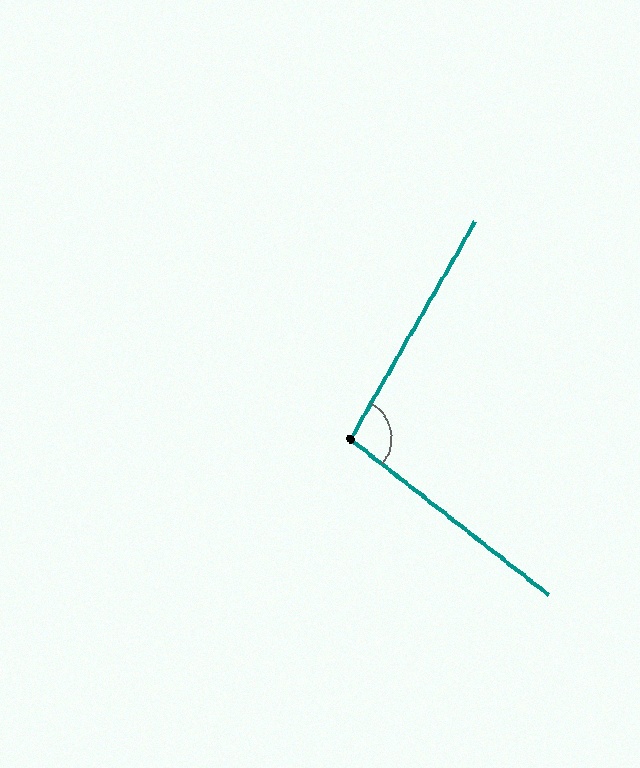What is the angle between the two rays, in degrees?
Approximately 98 degrees.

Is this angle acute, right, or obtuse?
It is obtuse.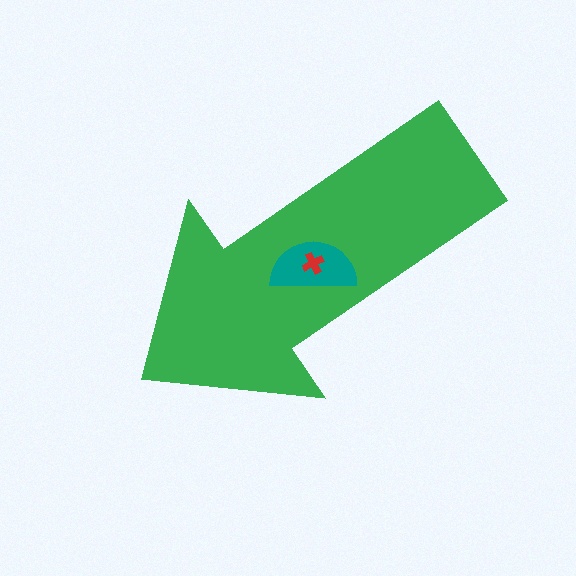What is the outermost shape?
The green arrow.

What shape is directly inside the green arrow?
The teal semicircle.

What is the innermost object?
The red cross.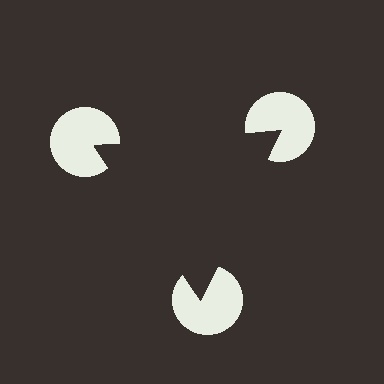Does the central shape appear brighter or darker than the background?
It typically appears slightly darker than the background, even though no actual brightness change is drawn.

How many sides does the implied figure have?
3 sides.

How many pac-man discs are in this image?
There are 3 — one at each vertex of the illusory triangle.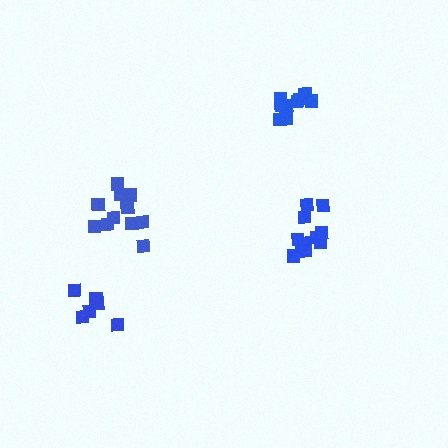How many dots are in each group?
Group 1: 12 dots, Group 2: 9 dots, Group 3: 6 dots, Group 4: 11 dots (38 total).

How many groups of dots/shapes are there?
There are 4 groups.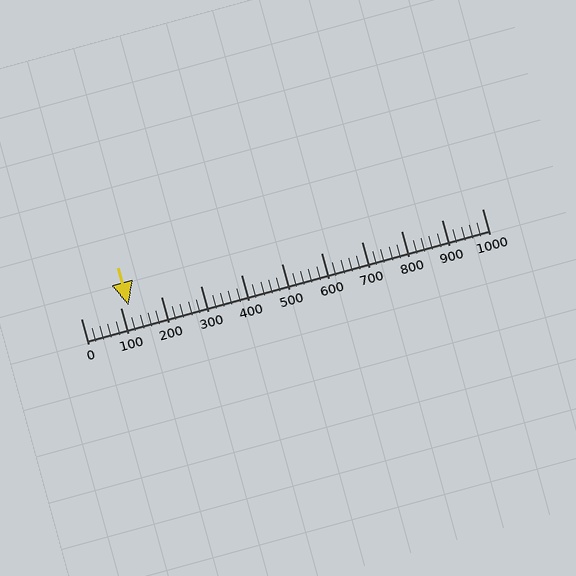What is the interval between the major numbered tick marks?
The major tick marks are spaced 100 units apart.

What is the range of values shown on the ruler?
The ruler shows values from 0 to 1000.